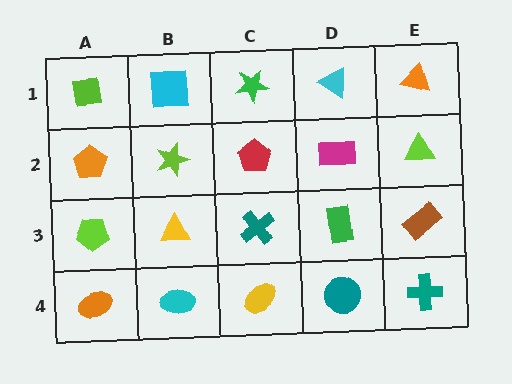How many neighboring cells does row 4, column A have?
2.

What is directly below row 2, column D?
A green rectangle.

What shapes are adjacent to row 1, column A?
An orange pentagon (row 2, column A), a cyan square (row 1, column B).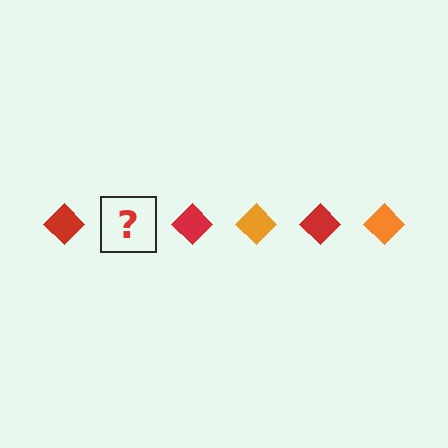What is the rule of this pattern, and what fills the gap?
The rule is that the pattern cycles through red, orange diamonds. The gap should be filled with an orange diamond.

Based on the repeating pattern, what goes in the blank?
The blank should be an orange diamond.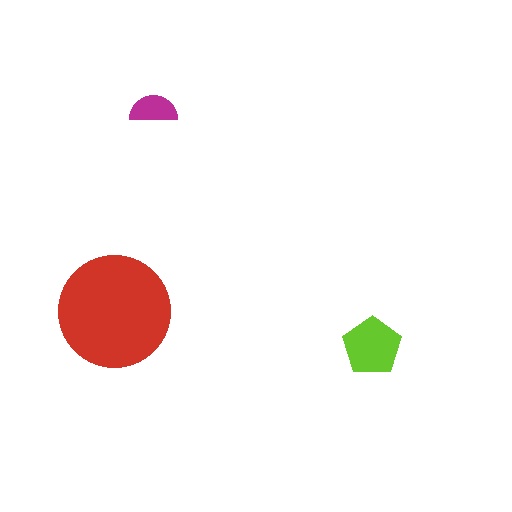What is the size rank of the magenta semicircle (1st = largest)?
3rd.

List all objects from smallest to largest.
The magenta semicircle, the lime pentagon, the red circle.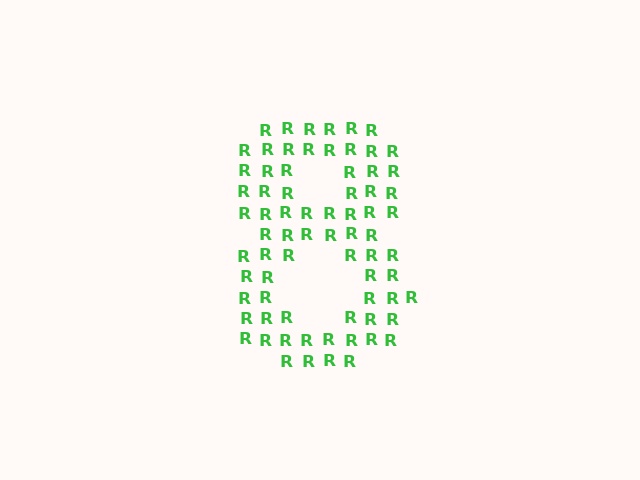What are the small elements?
The small elements are letter R's.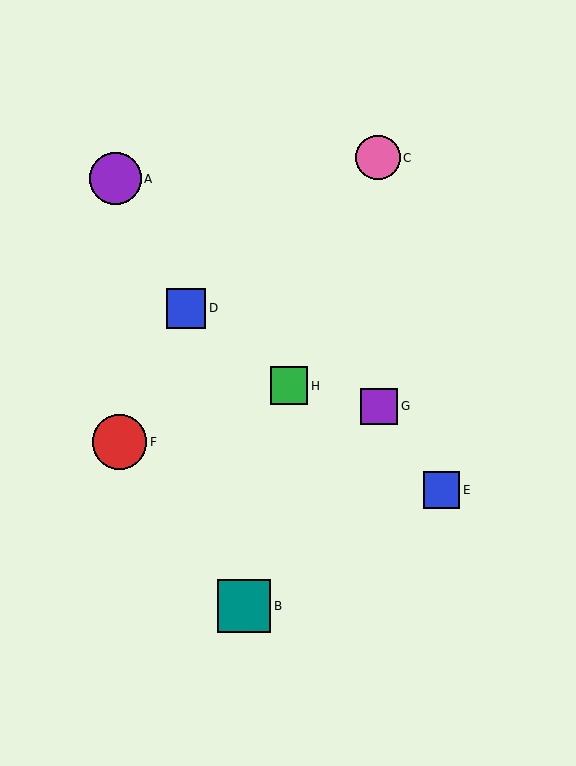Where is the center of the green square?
The center of the green square is at (289, 386).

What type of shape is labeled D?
Shape D is a blue square.